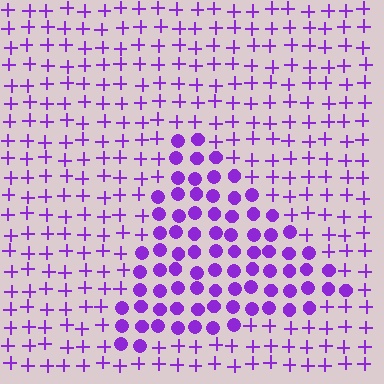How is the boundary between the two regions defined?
The boundary is defined by a change in element shape: circles inside vs. plus signs outside. All elements share the same color and spacing.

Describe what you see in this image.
The image is filled with small purple elements arranged in a uniform grid. A triangle-shaped region contains circles, while the surrounding area contains plus signs. The boundary is defined purely by the change in element shape.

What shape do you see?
I see a triangle.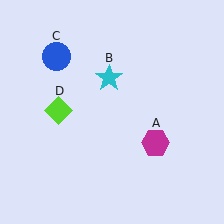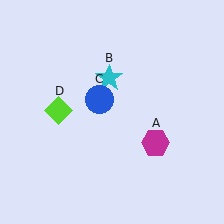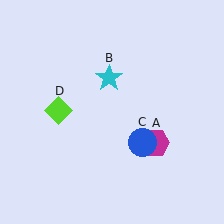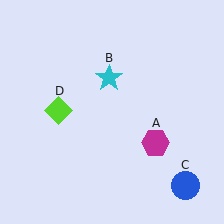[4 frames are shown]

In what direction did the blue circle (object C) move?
The blue circle (object C) moved down and to the right.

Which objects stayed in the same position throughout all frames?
Magenta hexagon (object A) and cyan star (object B) and lime diamond (object D) remained stationary.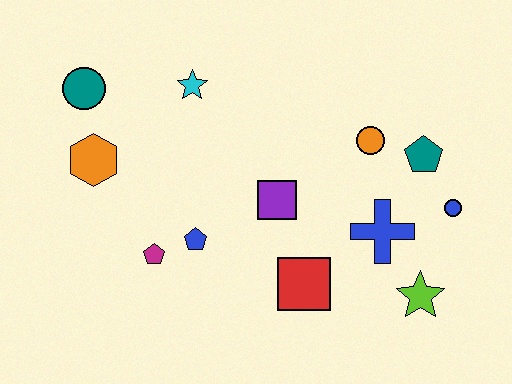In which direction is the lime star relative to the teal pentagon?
The lime star is below the teal pentagon.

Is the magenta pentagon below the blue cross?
Yes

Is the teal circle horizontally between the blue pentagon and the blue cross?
No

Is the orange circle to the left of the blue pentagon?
No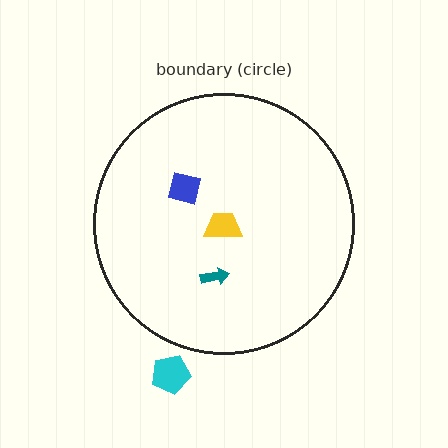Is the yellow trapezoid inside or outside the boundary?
Inside.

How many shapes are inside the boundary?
3 inside, 1 outside.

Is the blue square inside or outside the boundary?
Inside.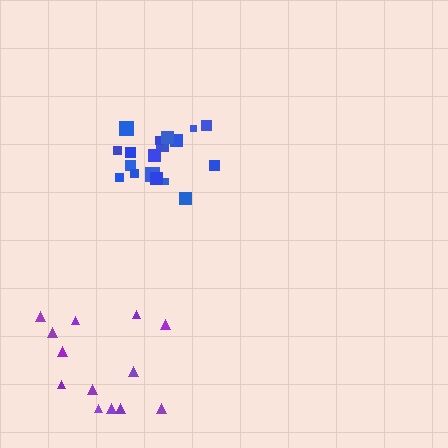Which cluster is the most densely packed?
Blue.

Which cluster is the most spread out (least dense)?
Purple.